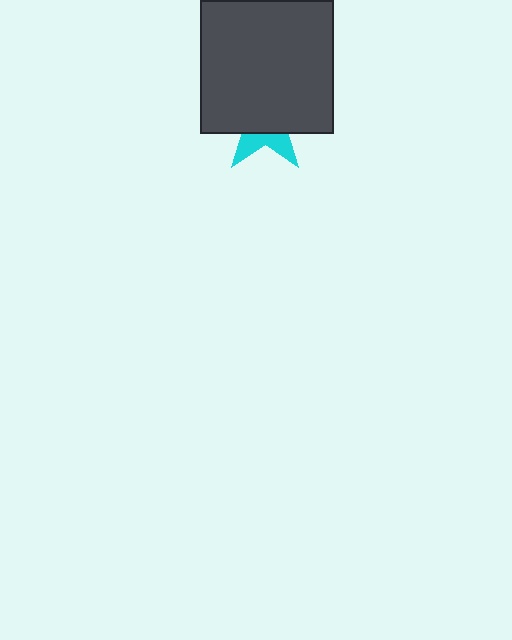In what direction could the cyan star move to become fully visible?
The cyan star could move down. That would shift it out from behind the dark gray square entirely.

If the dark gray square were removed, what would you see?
You would see the complete cyan star.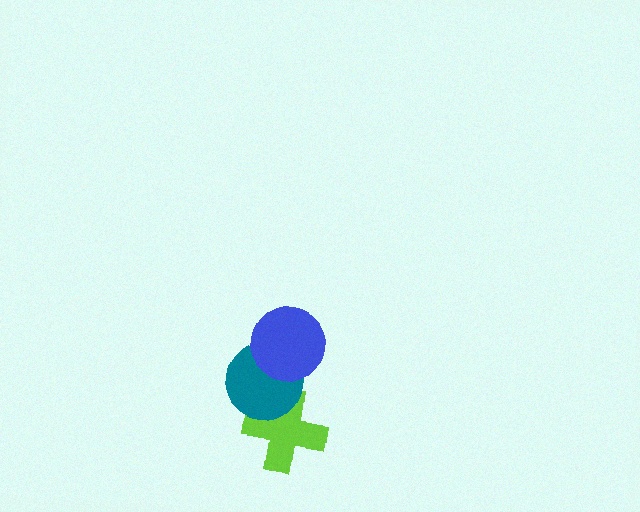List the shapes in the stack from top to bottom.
From top to bottom: the blue circle, the teal circle, the lime cross.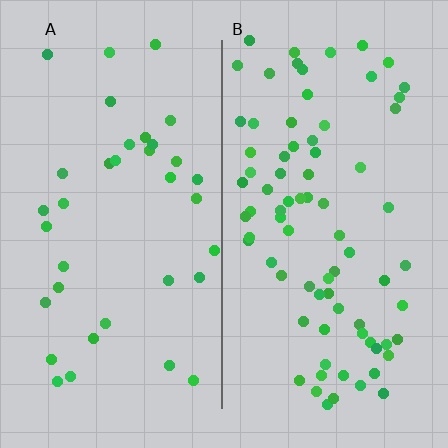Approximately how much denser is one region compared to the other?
Approximately 2.2× — region B over region A.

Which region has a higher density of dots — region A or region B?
B (the right).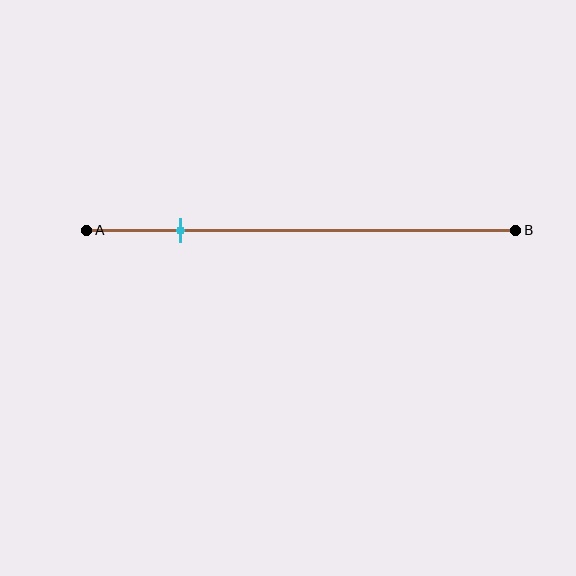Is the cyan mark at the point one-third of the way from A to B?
No, the mark is at about 20% from A, not at the 33% one-third point.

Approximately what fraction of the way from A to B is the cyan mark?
The cyan mark is approximately 20% of the way from A to B.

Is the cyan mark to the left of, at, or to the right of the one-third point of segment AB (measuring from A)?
The cyan mark is to the left of the one-third point of segment AB.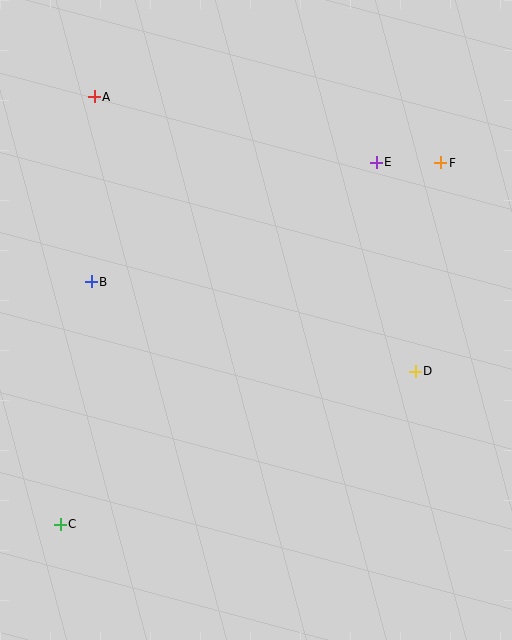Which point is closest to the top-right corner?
Point F is closest to the top-right corner.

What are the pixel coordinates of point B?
Point B is at (91, 282).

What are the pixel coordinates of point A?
Point A is at (94, 97).